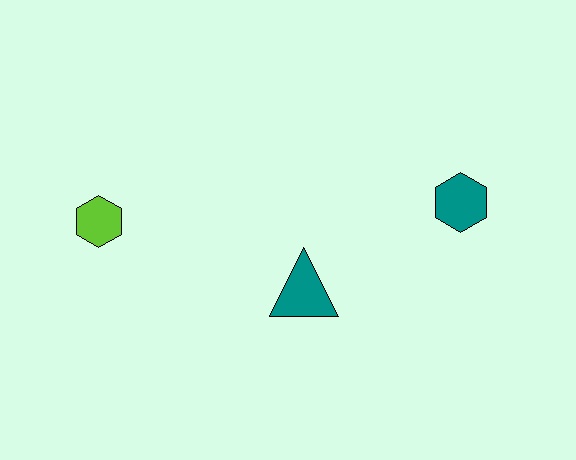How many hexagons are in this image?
There are 2 hexagons.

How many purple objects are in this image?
There are no purple objects.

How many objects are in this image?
There are 3 objects.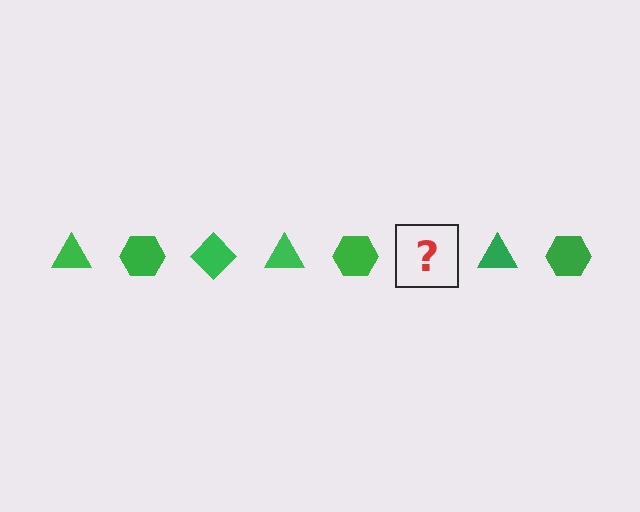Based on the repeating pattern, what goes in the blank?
The blank should be a green diamond.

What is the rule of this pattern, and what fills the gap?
The rule is that the pattern cycles through triangle, hexagon, diamond shapes in green. The gap should be filled with a green diamond.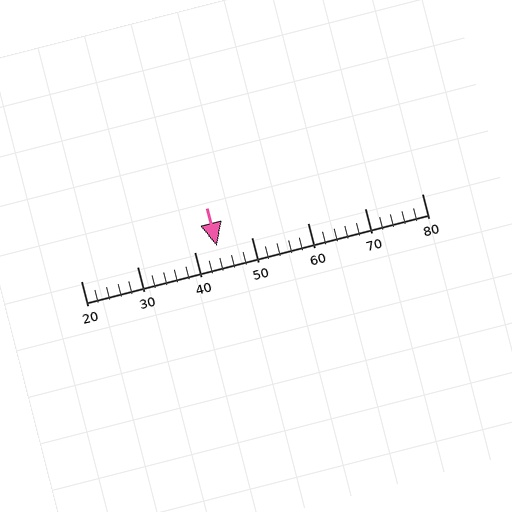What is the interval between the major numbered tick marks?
The major tick marks are spaced 10 units apart.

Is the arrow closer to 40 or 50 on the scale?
The arrow is closer to 40.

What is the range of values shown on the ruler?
The ruler shows values from 20 to 80.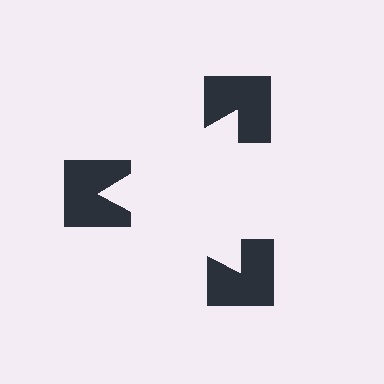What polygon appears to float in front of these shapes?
An illusory triangle — its edges are inferred from the aligned wedge cuts in the notched squares, not physically drawn.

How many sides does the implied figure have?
3 sides.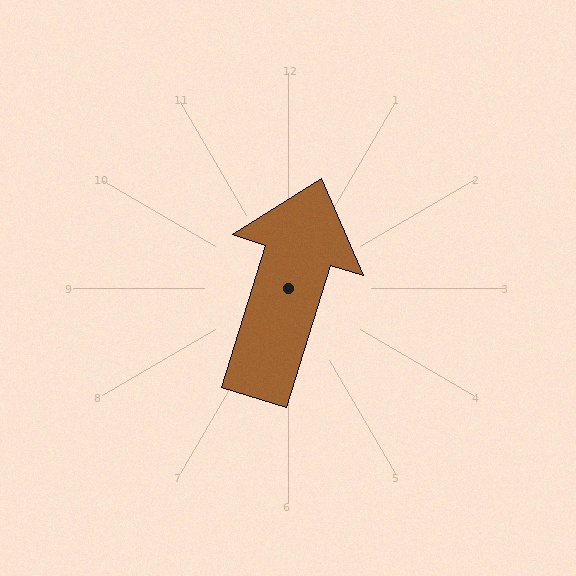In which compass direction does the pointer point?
North.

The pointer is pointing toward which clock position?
Roughly 1 o'clock.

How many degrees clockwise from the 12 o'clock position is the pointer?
Approximately 17 degrees.